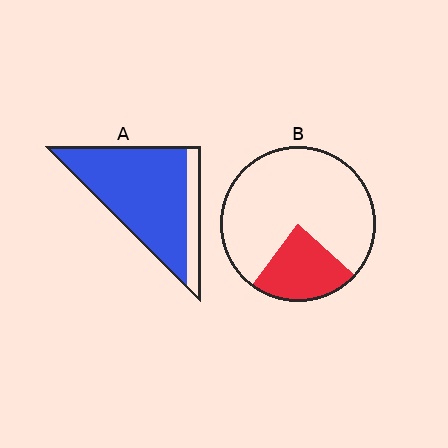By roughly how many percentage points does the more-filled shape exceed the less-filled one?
By roughly 60 percentage points (A over B).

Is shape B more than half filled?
No.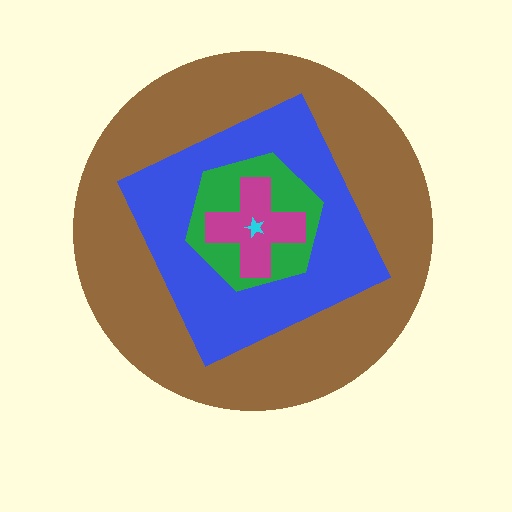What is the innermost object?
The cyan star.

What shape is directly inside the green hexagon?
The magenta cross.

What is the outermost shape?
The brown circle.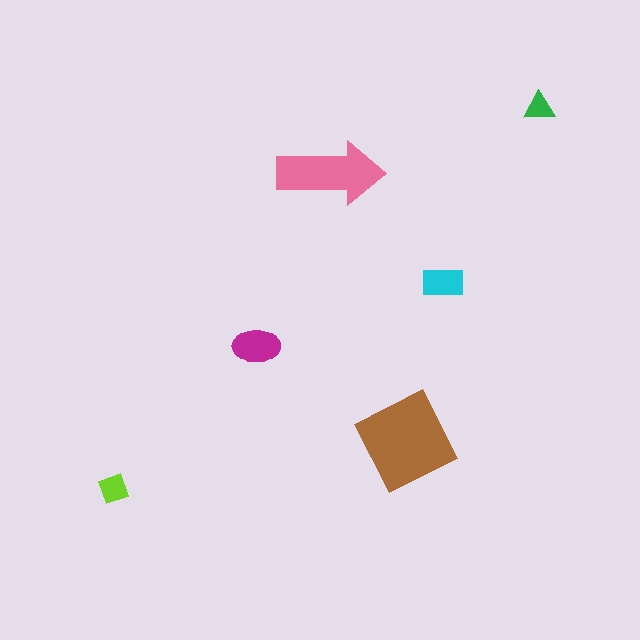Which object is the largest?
The brown square.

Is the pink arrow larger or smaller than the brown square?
Smaller.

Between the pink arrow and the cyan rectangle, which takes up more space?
The pink arrow.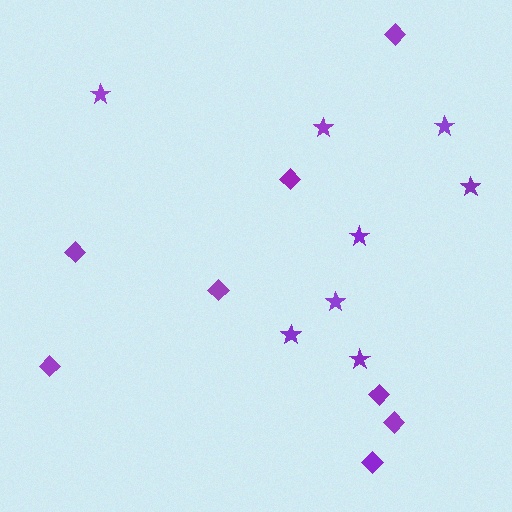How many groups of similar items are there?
There are 2 groups: one group of stars (8) and one group of diamonds (8).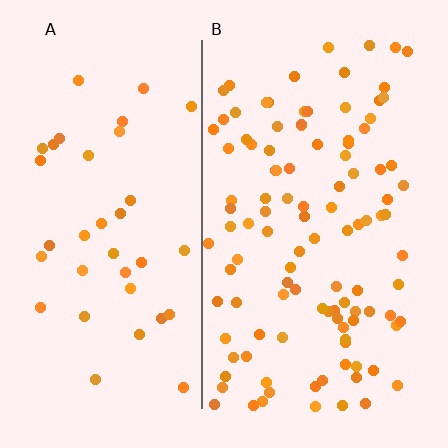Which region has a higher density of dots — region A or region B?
B (the right).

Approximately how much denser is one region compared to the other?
Approximately 2.9× — region B over region A.